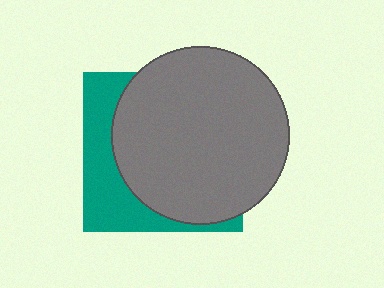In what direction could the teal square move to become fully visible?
The teal square could move left. That would shift it out from behind the gray circle entirely.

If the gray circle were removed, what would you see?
You would see the complete teal square.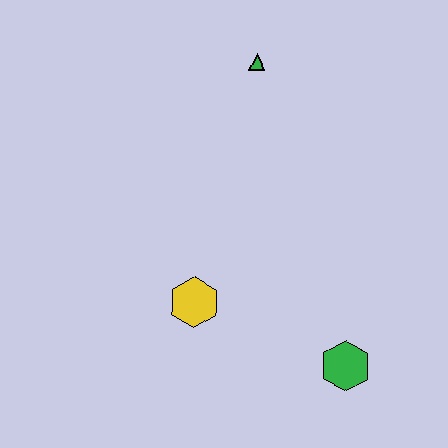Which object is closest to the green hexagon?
The yellow hexagon is closest to the green hexagon.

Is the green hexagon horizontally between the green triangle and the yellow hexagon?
No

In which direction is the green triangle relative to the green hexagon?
The green triangle is above the green hexagon.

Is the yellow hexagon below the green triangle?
Yes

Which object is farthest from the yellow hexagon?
The green triangle is farthest from the yellow hexagon.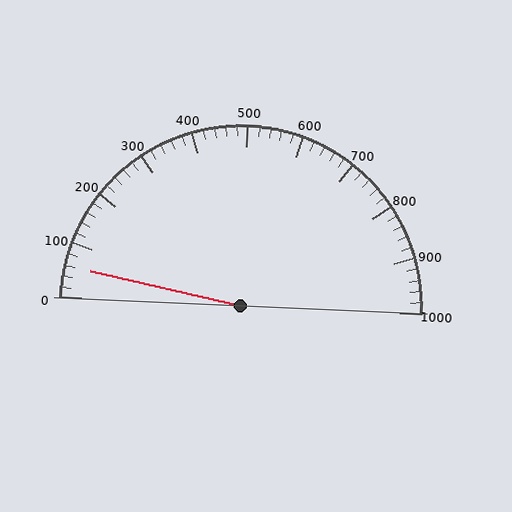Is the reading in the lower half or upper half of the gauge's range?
The reading is in the lower half of the range (0 to 1000).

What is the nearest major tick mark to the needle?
The nearest major tick mark is 100.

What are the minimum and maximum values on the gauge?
The gauge ranges from 0 to 1000.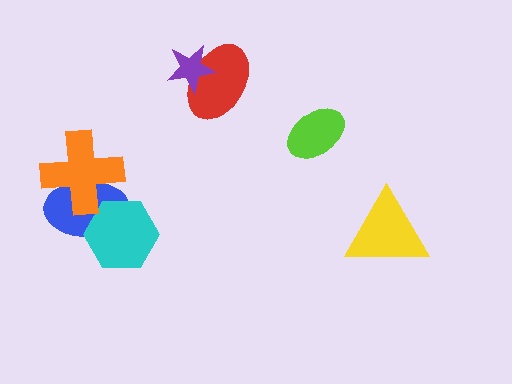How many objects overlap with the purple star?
1 object overlaps with the purple star.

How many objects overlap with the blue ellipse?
2 objects overlap with the blue ellipse.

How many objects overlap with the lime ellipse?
0 objects overlap with the lime ellipse.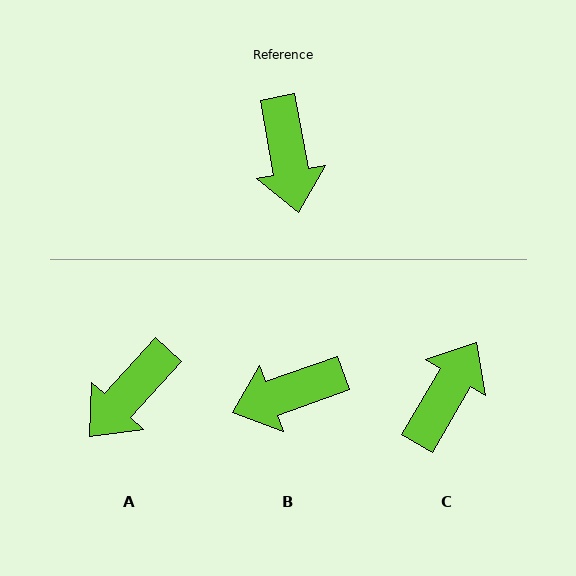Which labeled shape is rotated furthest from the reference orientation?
C, about 139 degrees away.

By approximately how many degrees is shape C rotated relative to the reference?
Approximately 139 degrees counter-clockwise.